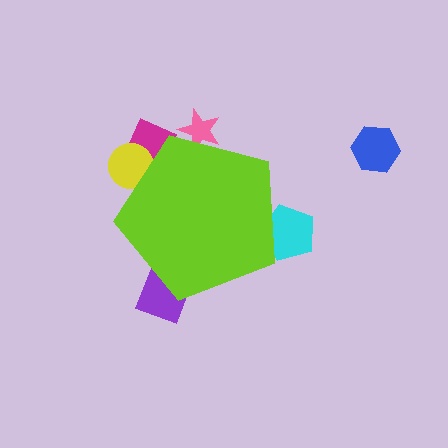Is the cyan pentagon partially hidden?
Yes, the cyan pentagon is partially hidden behind the lime pentagon.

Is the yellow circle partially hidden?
Yes, the yellow circle is partially hidden behind the lime pentagon.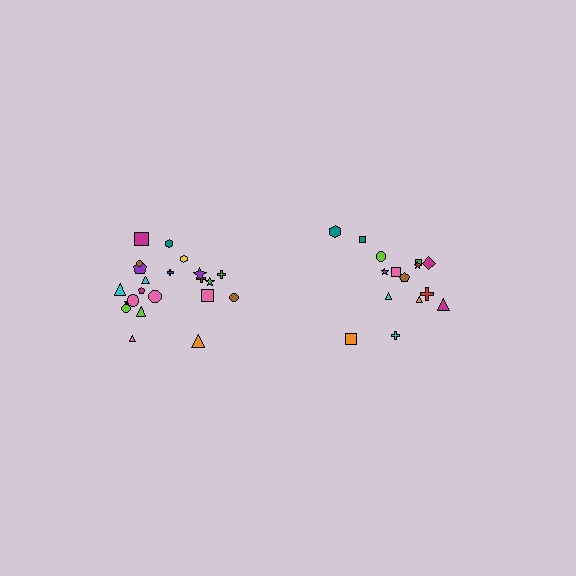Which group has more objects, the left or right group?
The left group.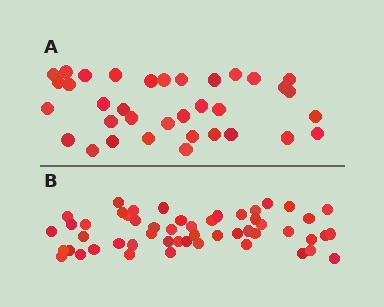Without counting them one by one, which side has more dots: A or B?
Region B (the bottom region) has more dots.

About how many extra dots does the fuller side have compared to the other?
Region B has approximately 15 more dots than region A.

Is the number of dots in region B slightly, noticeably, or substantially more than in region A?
Region B has substantially more. The ratio is roughly 1.5 to 1.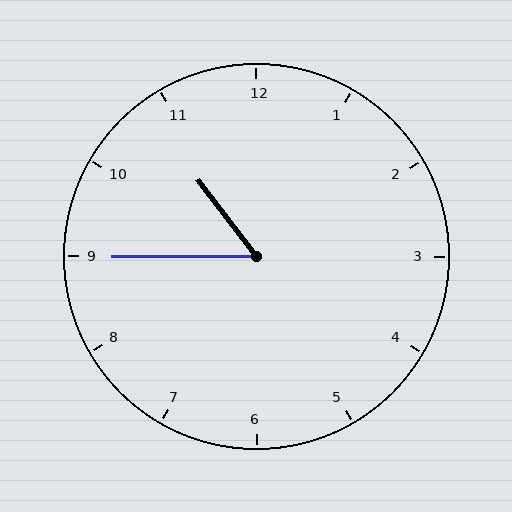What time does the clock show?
10:45.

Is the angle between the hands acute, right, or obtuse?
It is acute.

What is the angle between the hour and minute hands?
Approximately 52 degrees.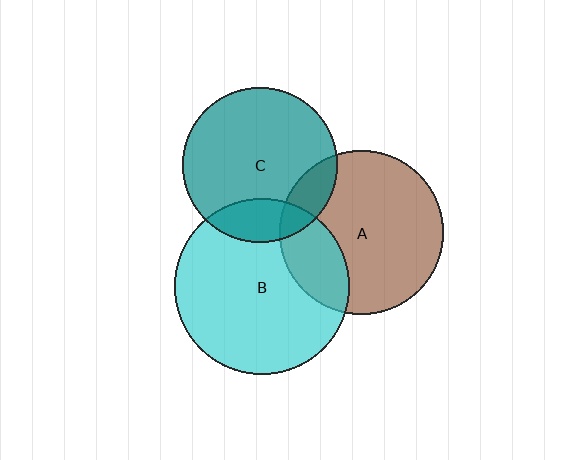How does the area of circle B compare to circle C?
Approximately 1.3 times.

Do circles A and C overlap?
Yes.